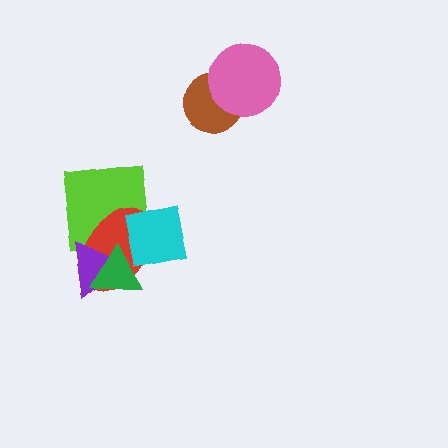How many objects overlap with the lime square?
3 objects overlap with the lime square.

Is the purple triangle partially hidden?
Yes, it is partially covered by another shape.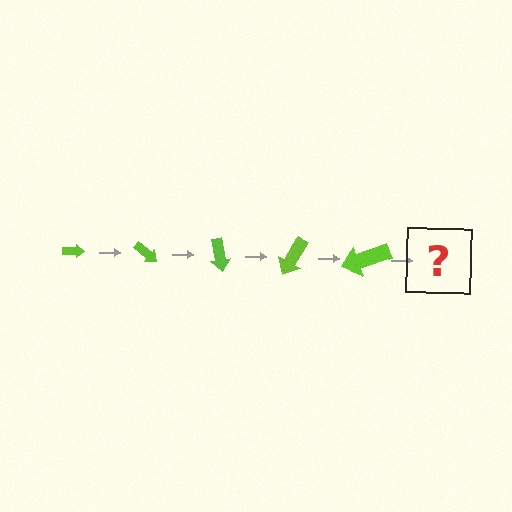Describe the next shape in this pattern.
It should be an arrow, larger than the previous one and rotated 200 degrees from the start.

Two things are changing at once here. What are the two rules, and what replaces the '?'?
The two rules are that the arrow grows larger each step and it rotates 40 degrees each step. The '?' should be an arrow, larger than the previous one and rotated 200 degrees from the start.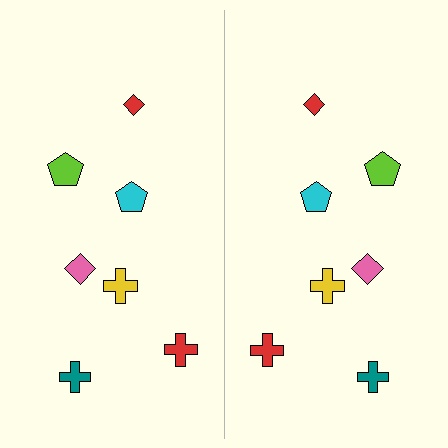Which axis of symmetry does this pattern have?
The pattern has a vertical axis of symmetry running through the center of the image.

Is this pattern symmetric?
Yes, this pattern has bilateral (reflection) symmetry.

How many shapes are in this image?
There are 14 shapes in this image.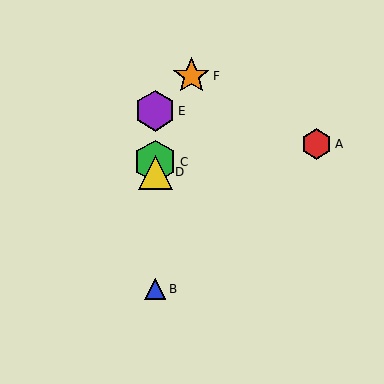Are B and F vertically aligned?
No, B is at x≈155 and F is at x≈191.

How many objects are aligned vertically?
4 objects (B, C, D, E) are aligned vertically.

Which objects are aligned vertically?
Objects B, C, D, E are aligned vertically.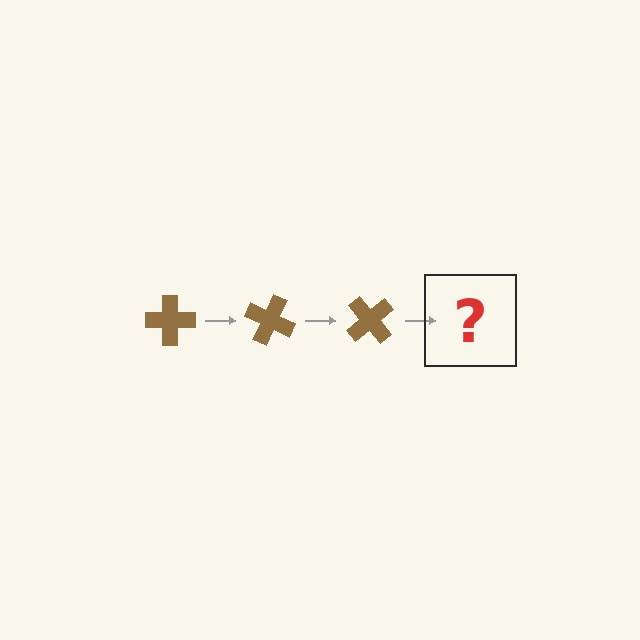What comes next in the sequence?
The next element should be a brown cross rotated 75 degrees.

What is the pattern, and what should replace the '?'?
The pattern is that the cross rotates 25 degrees each step. The '?' should be a brown cross rotated 75 degrees.